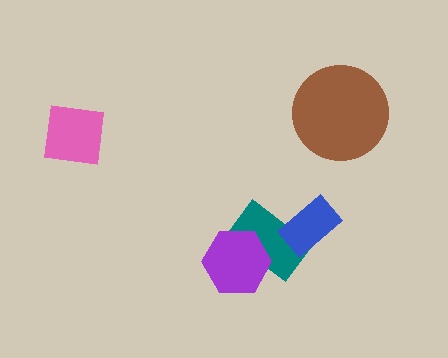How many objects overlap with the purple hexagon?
1 object overlaps with the purple hexagon.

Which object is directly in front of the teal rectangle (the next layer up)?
The purple hexagon is directly in front of the teal rectangle.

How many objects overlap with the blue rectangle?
1 object overlaps with the blue rectangle.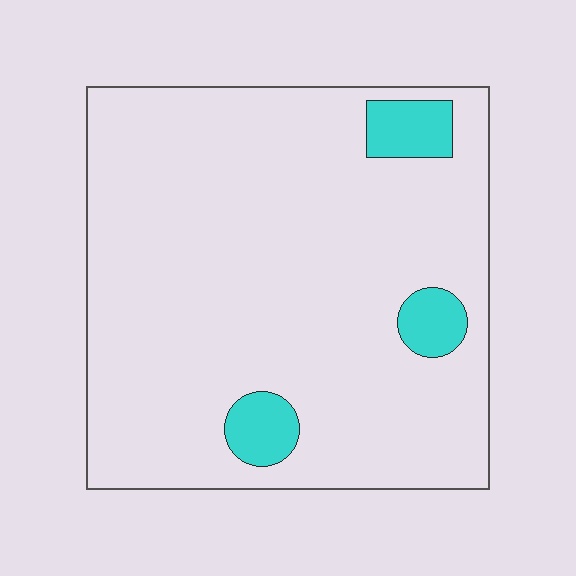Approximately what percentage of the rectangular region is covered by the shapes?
Approximately 10%.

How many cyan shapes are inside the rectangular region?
3.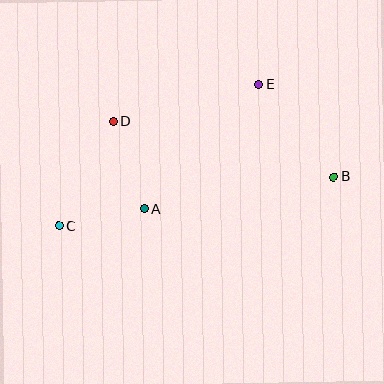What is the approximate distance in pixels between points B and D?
The distance between B and D is approximately 227 pixels.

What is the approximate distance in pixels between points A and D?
The distance between A and D is approximately 92 pixels.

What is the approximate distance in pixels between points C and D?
The distance between C and D is approximately 118 pixels.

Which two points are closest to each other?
Points A and C are closest to each other.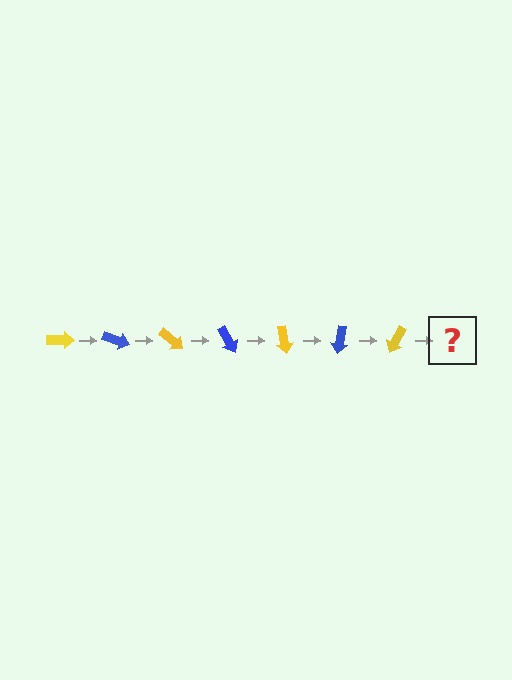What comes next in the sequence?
The next element should be a blue arrow, rotated 140 degrees from the start.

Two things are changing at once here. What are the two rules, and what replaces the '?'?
The two rules are that it rotates 20 degrees each step and the color cycles through yellow and blue. The '?' should be a blue arrow, rotated 140 degrees from the start.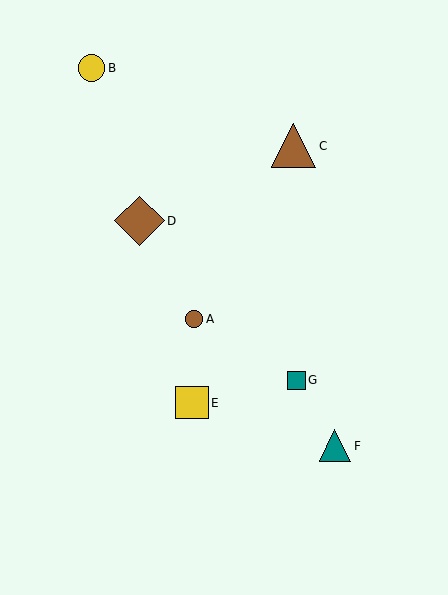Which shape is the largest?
The brown diamond (labeled D) is the largest.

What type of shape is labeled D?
Shape D is a brown diamond.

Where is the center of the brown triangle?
The center of the brown triangle is at (294, 146).